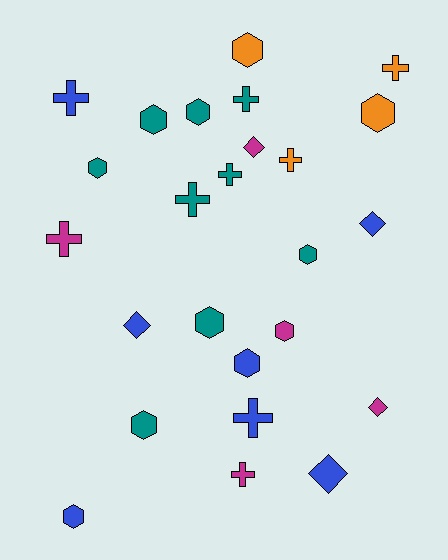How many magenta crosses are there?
There are 2 magenta crosses.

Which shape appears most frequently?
Hexagon, with 11 objects.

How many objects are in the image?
There are 25 objects.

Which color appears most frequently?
Teal, with 9 objects.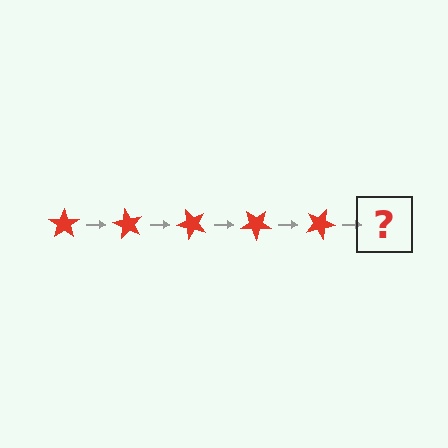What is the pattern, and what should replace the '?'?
The pattern is that the star rotates 60 degrees each step. The '?' should be a red star rotated 300 degrees.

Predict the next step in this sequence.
The next step is a red star rotated 300 degrees.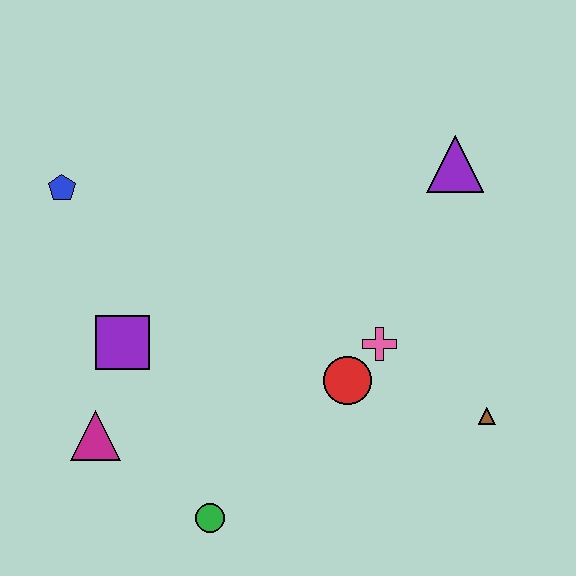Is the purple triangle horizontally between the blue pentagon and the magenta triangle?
No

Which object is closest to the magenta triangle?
The purple square is closest to the magenta triangle.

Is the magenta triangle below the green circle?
No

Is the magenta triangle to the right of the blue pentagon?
Yes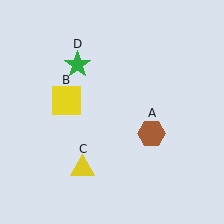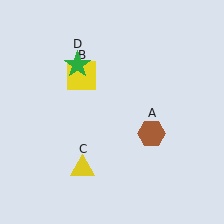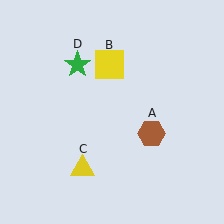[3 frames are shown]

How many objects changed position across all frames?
1 object changed position: yellow square (object B).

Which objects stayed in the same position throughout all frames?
Brown hexagon (object A) and yellow triangle (object C) and green star (object D) remained stationary.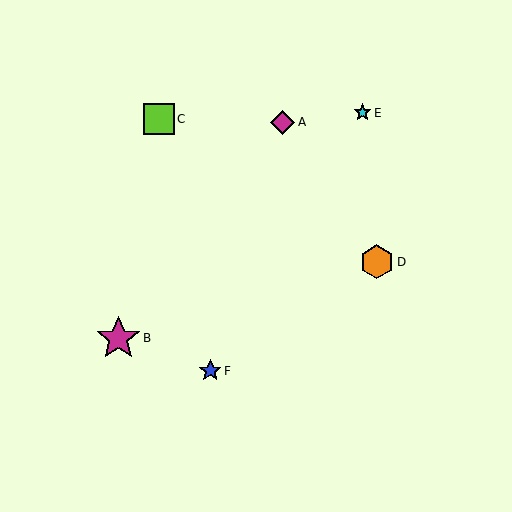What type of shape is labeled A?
Shape A is a magenta diamond.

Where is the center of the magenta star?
The center of the magenta star is at (118, 338).